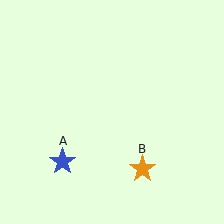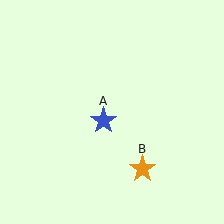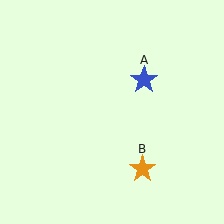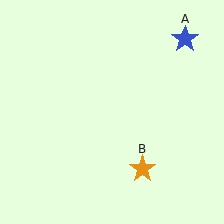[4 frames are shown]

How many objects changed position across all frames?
1 object changed position: blue star (object A).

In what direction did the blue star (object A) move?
The blue star (object A) moved up and to the right.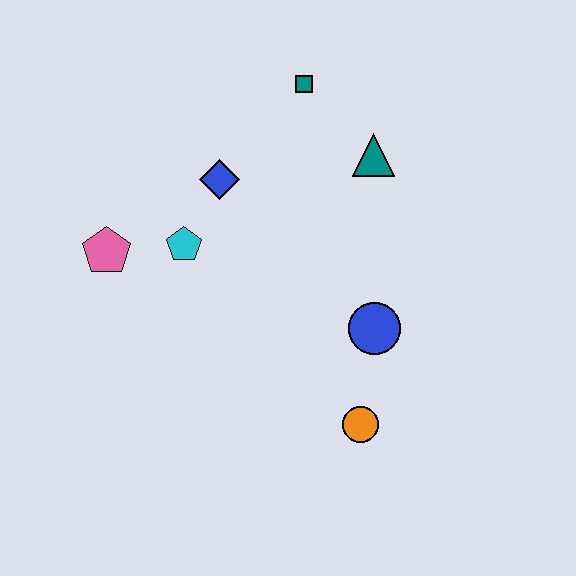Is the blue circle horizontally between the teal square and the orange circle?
No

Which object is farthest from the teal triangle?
The pink pentagon is farthest from the teal triangle.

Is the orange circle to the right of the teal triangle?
No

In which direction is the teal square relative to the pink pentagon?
The teal square is to the right of the pink pentagon.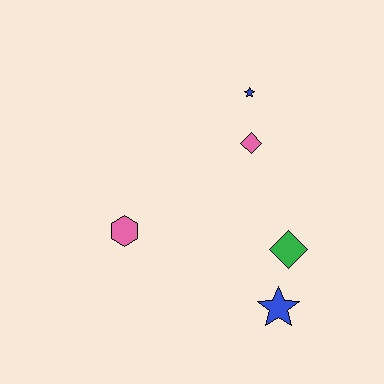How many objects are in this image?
There are 5 objects.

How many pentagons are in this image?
There are no pentagons.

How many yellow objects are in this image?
There are no yellow objects.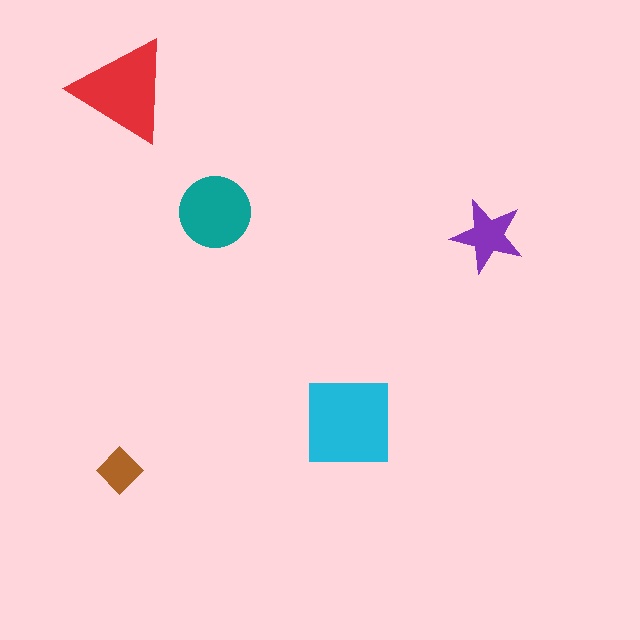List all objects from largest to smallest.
The cyan square, the red triangle, the teal circle, the purple star, the brown diamond.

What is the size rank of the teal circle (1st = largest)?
3rd.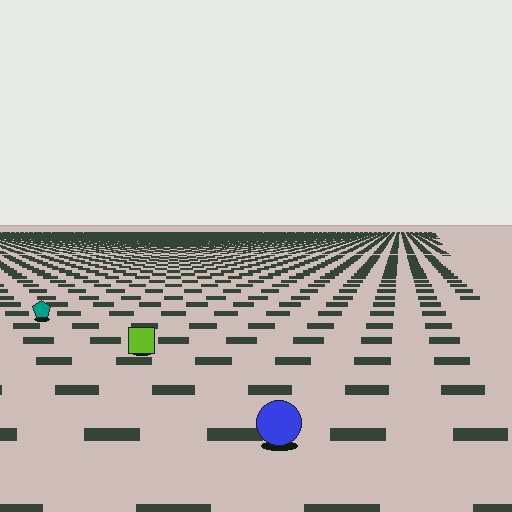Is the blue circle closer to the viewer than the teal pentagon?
Yes. The blue circle is closer — you can tell from the texture gradient: the ground texture is coarser near it.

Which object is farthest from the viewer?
The teal pentagon is farthest from the viewer. It appears smaller and the ground texture around it is denser.